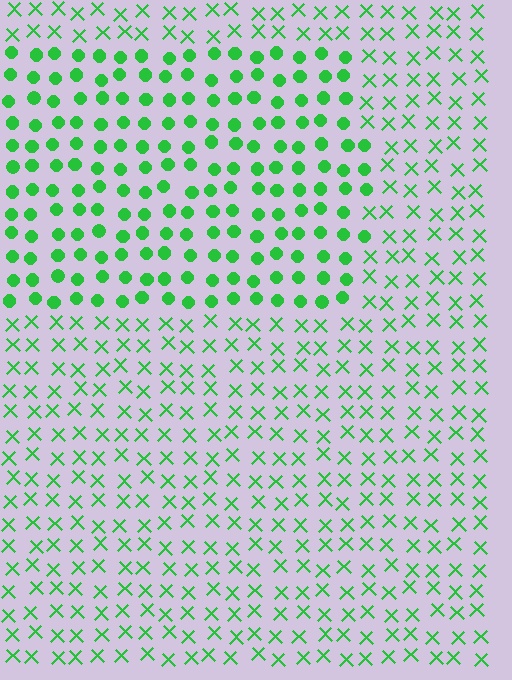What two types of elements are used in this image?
The image uses circles inside the rectangle region and X marks outside it.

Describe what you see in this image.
The image is filled with small green elements arranged in a uniform grid. A rectangle-shaped region contains circles, while the surrounding area contains X marks. The boundary is defined purely by the change in element shape.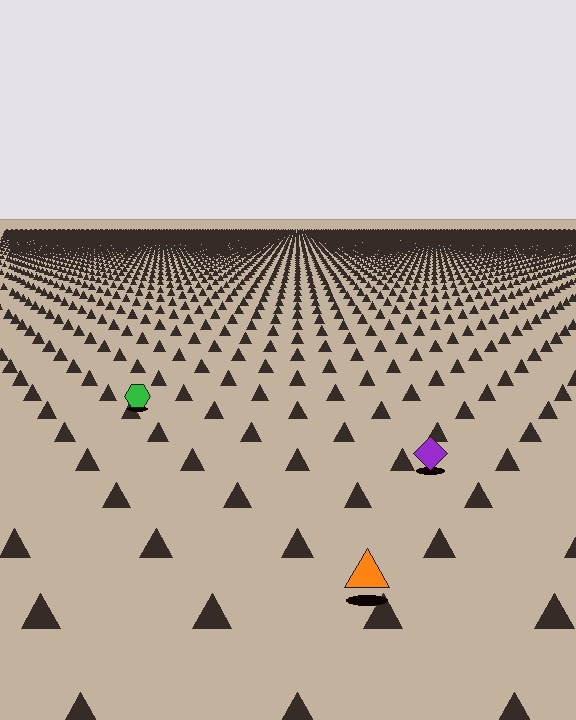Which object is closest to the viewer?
The orange triangle is closest. The texture marks near it are larger and more spread out.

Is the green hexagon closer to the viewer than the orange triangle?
No. The orange triangle is closer — you can tell from the texture gradient: the ground texture is coarser near it.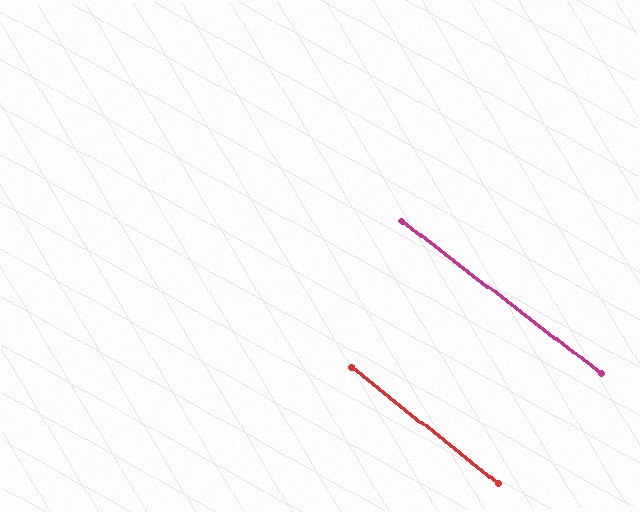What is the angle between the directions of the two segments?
Approximately 1 degree.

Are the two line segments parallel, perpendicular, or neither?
Parallel — their directions differ by only 0.9°.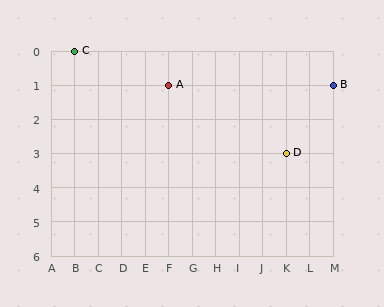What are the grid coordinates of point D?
Point D is at grid coordinates (K, 3).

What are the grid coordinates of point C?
Point C is at grid coordinates (B, 0).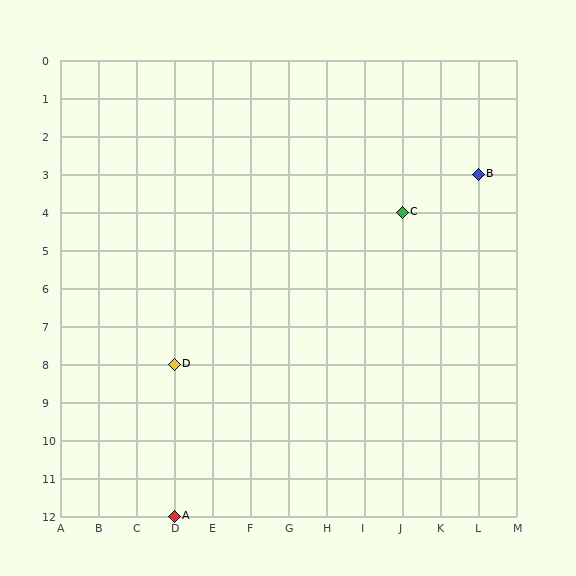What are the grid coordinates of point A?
Point A is at grid coordinates (D, 12).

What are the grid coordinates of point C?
Point C is at grid coordinates (J, 4).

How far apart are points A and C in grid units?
Points A and C are 6 columns and 8 rows apart (about 10.0 grid units diagonally).